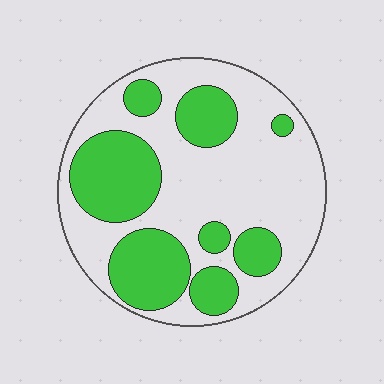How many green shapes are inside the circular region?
8.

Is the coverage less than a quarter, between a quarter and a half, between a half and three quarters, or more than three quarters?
Between a quarter and a half.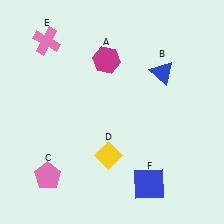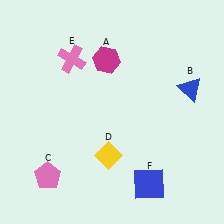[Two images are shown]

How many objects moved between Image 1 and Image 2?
2 objects moved between the two images.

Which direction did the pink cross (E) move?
The pink cross (E) moved right.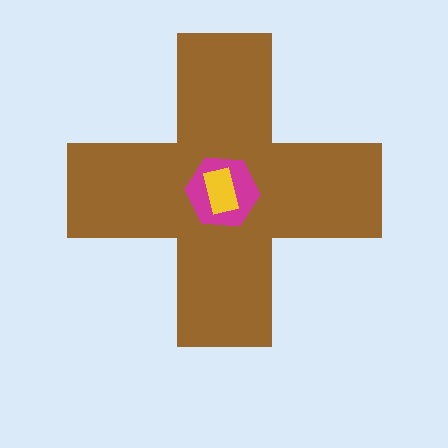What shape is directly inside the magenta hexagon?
The yellow rectangle.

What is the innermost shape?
The yellow rectangle.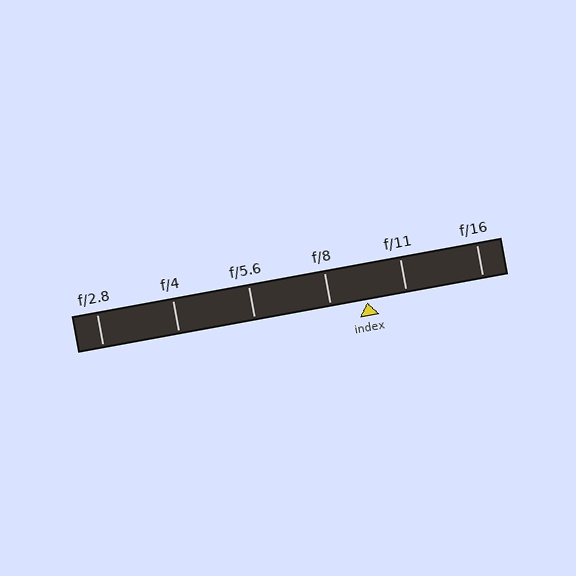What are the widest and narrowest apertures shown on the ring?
The widest aperture shown is f/2.8 and the narrowest is f/16.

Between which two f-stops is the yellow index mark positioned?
The index mark is between f/8 and f/11.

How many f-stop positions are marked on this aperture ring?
There are 6 f-stop positions marked.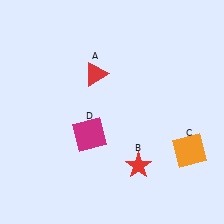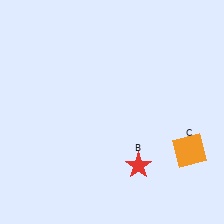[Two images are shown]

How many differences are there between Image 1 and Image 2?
There are 2 differences between the two images.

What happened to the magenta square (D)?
The magenta square (D) was removed in Image 2. It was in the bottom-left area of Image 1.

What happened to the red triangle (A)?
The red triangle (A) was removed in Image 2. It was in the top-left area of Image 1.